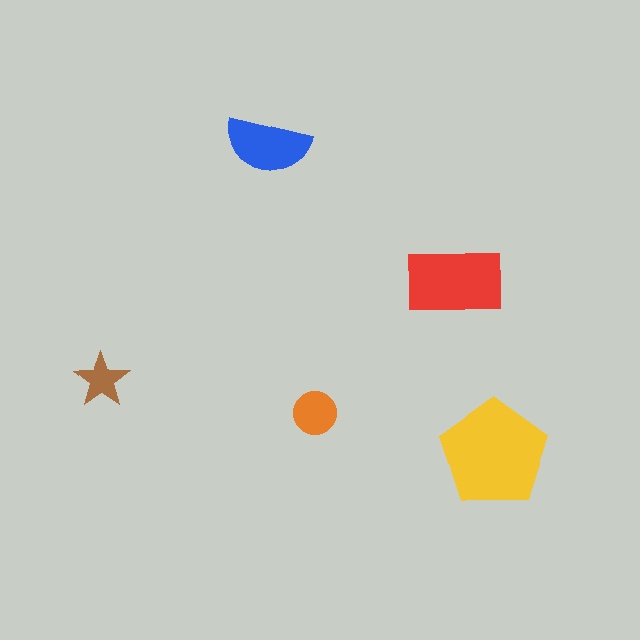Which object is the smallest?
The brown star.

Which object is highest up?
The blue semicircle is topmost.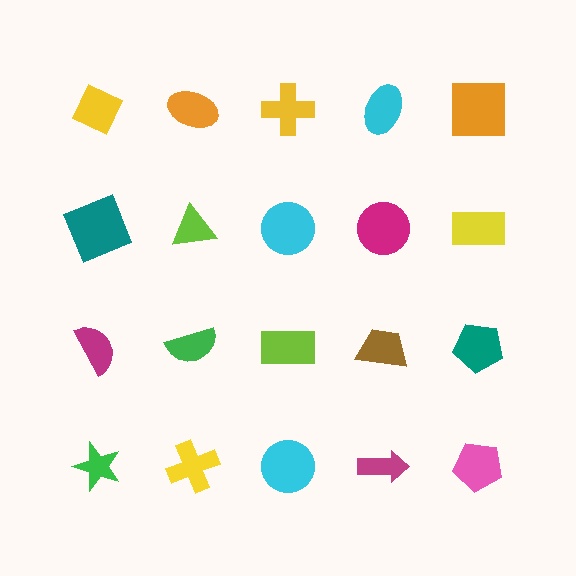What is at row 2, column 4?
A magenta circle.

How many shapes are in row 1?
5 shapes.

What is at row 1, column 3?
A yellow cross.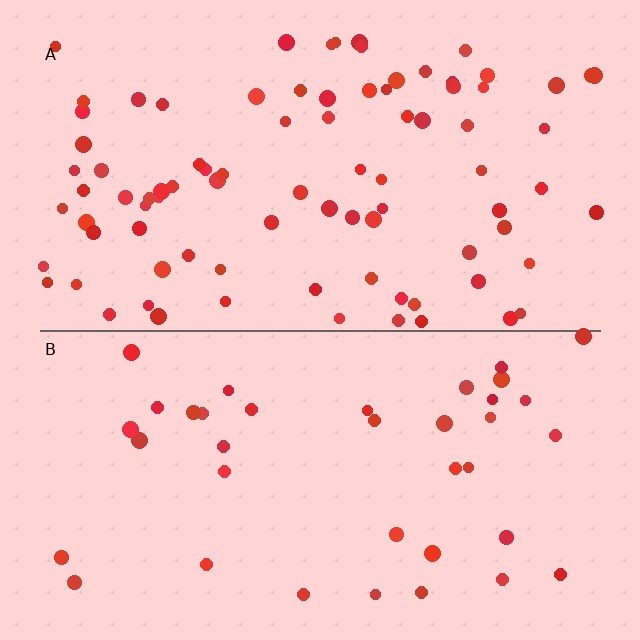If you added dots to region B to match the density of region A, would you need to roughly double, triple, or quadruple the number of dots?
Approximately double.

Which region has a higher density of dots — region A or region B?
A (the top).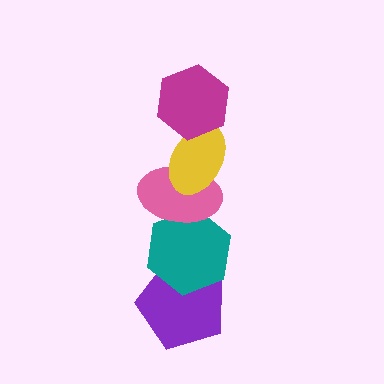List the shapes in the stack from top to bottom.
From top to bottom: the magenta hexagon, the yellow ellipse, the pink ellipse, the teal hexagon, the purple pentagon.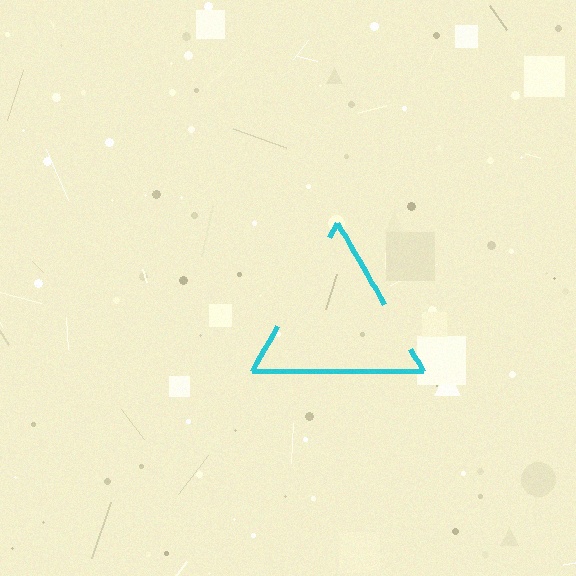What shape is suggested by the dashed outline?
The dashed outline suggests a triangle.